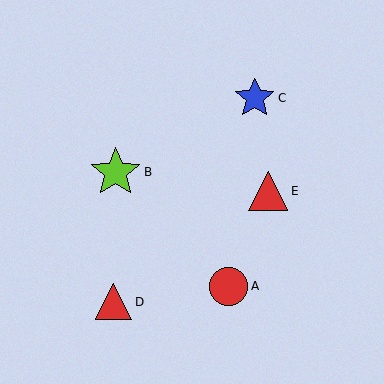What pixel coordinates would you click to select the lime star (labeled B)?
Click at (116, 172) to select the lime star B.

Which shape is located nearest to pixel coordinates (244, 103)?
The blue star (labeled C) at (255, 98) is nearest to that location.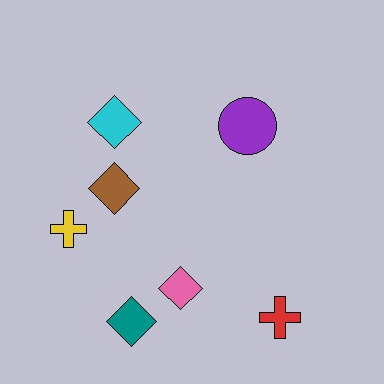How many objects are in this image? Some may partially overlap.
There are 7 objects.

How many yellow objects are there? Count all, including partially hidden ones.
There is 1 yellow object.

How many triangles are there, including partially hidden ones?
There are no triangles.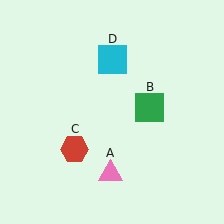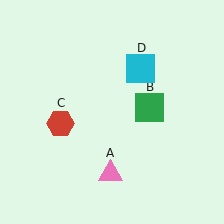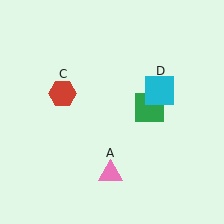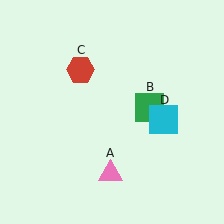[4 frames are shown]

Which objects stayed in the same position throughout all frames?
Pink triangle (object A) and green square (object B) remained stationary.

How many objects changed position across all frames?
2 objects changed position: red hexagon (object C), cyan square (object D).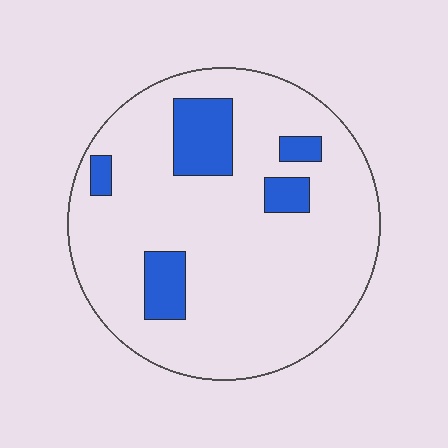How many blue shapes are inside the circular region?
5.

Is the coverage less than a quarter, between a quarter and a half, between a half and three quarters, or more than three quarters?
Less than a quarter.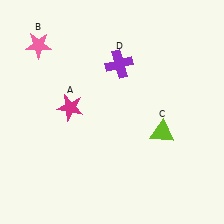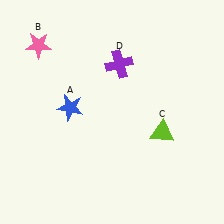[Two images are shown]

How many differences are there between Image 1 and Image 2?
There is 1 difference between the two images.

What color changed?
The star (A) changed from magenta in Image 1 to blue in Image 2.